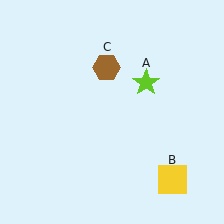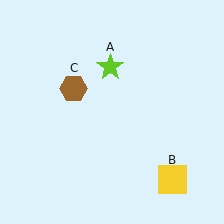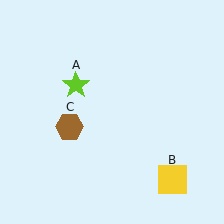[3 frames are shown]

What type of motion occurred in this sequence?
The lime star (object A), brown hexagon (object C) rotated counterclockwise around the center of the scene.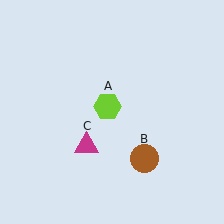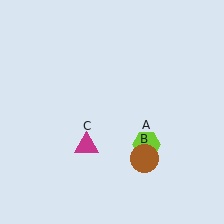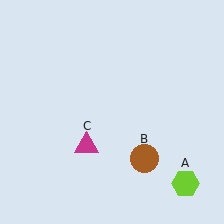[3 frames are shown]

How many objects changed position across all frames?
1 object changed position: lime hexagon (object A).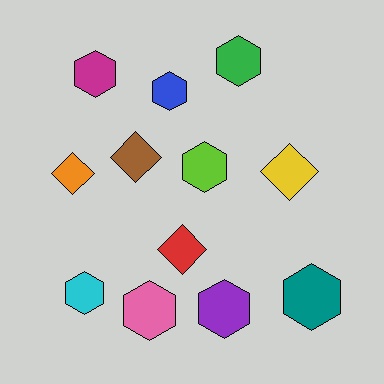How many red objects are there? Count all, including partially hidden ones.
There is 1 red object.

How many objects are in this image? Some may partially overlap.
There are 12 objects.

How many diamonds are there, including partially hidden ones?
There are 4 diamonds.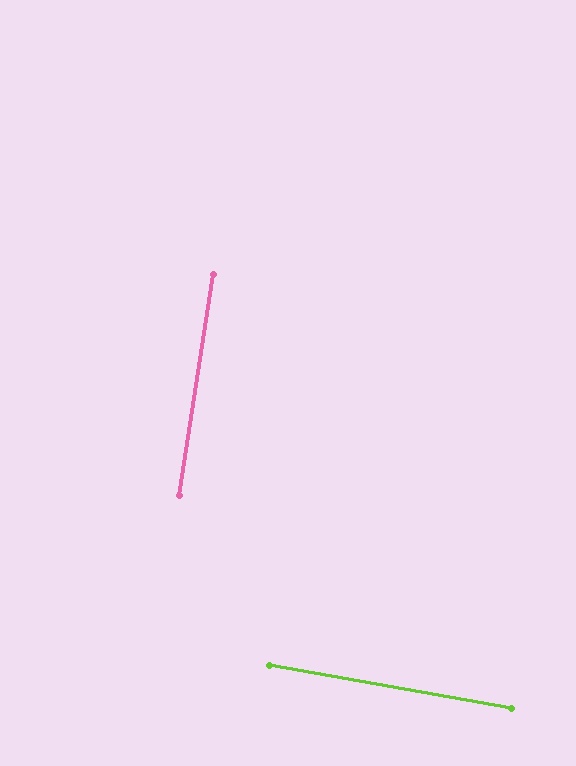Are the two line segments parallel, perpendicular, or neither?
Perpendicular — they meet at approximately 89°.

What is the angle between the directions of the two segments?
Approximately 89 degrees.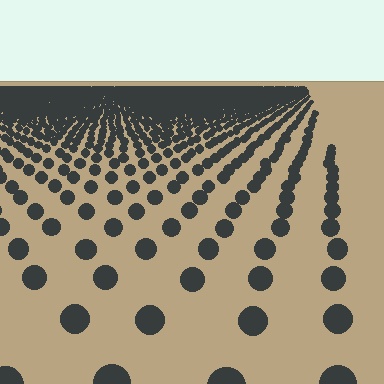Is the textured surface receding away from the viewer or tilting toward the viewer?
The surface is receding away from the viewer. Texture elements get smaller and denser toward the top.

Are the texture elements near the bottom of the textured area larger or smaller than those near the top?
Larger. Near the bottom, elements are closer to the viewer and appear at a bigger on-screen size.